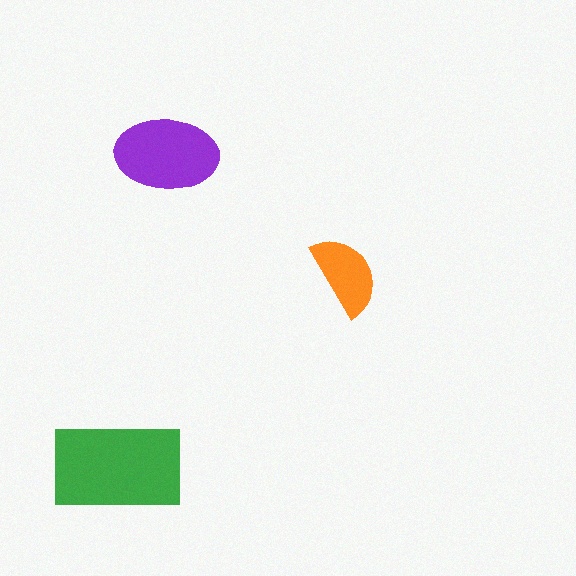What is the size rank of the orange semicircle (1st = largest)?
3rd.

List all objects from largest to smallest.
The green rectangle, the purple ellipse, the orange semicircle.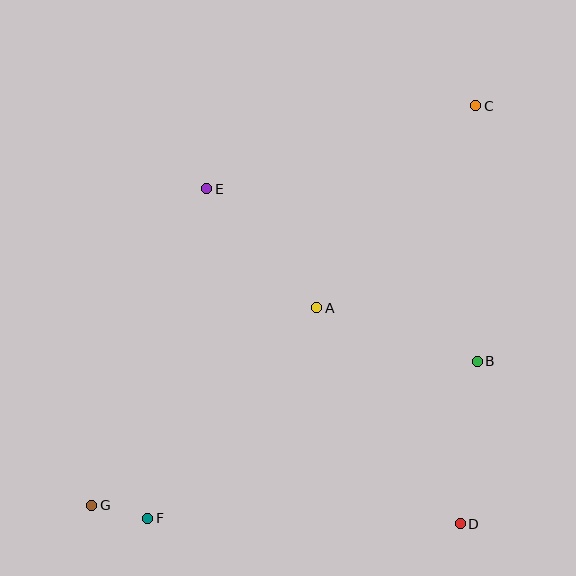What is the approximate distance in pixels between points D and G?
The distance between D and G is approximately 369 pixels.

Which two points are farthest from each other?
Points C and G are farthest from each other.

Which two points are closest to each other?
Points F and G are closest to each other.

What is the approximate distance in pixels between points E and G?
The distance between E and G is approximately 337 pixels.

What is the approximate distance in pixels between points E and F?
The distance between E and F is approximately 335 pixels.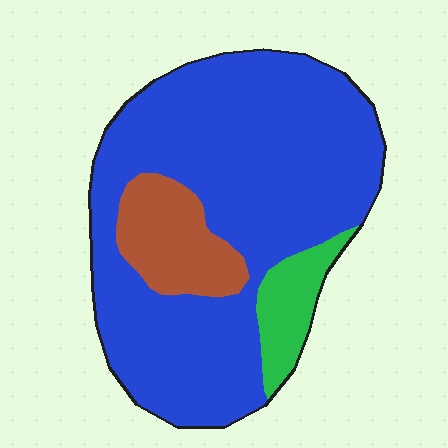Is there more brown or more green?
Brown.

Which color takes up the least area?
Green, at roughly 10%.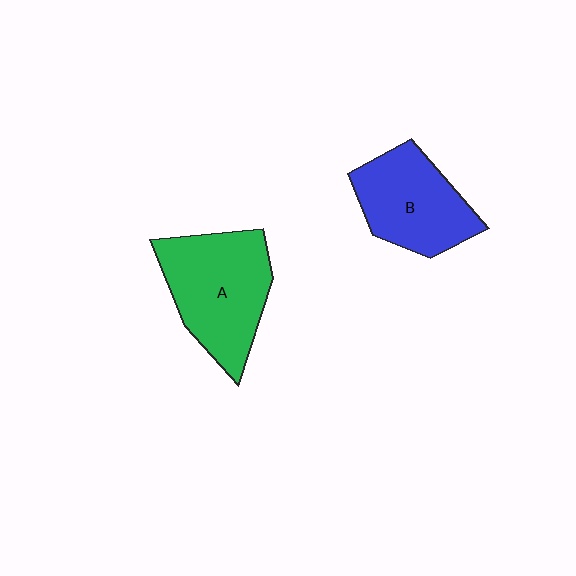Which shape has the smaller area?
Shape B (blue).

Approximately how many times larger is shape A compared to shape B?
Approximately 1.2 times.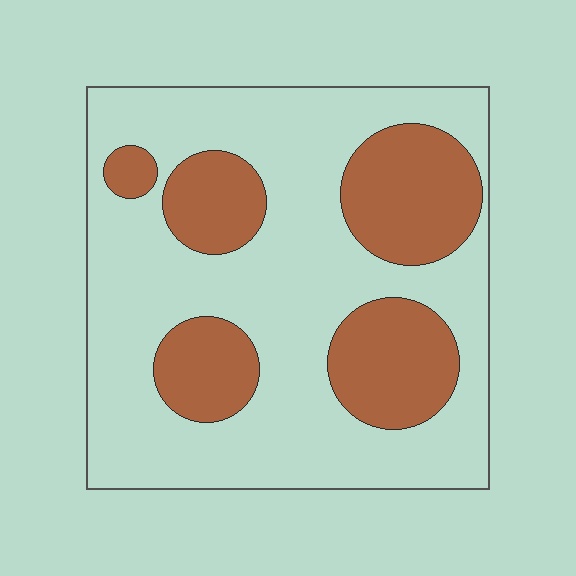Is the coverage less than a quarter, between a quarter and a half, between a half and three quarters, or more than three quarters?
Between a quarter and a half.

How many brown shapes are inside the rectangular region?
5.